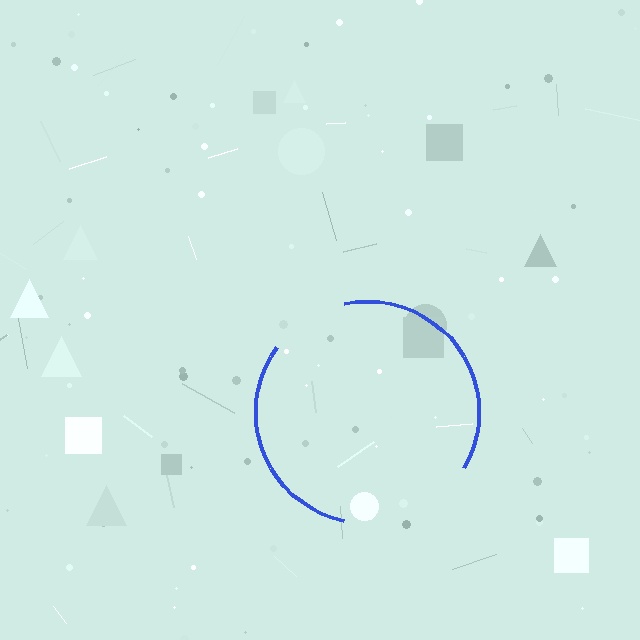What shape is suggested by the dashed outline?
The dashed outline suggests a circle.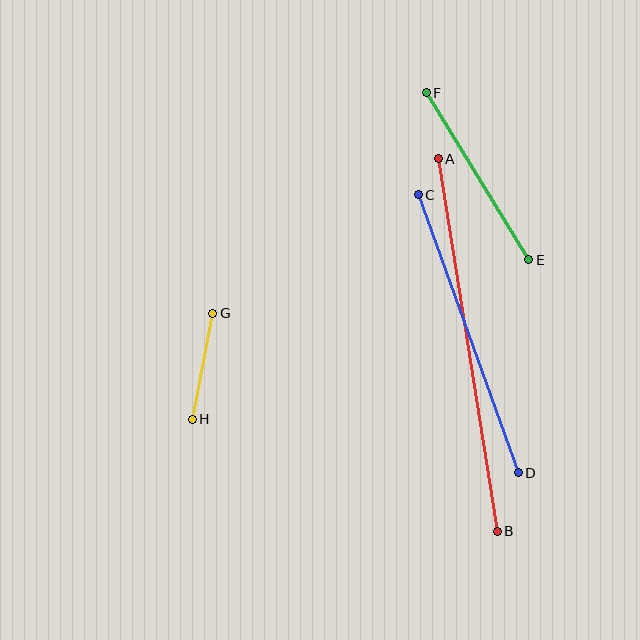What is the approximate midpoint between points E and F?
The midpoint is at approximately (478, 176) pixels.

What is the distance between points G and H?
The distance is approximately 108 pixels.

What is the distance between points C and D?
The distance is approximately 295 pixels.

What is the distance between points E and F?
The distance is approximately 196 pixels.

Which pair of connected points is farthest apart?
Points A and B are farthest apart.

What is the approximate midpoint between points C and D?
The midpoint is at approximately (468, 334) pixels.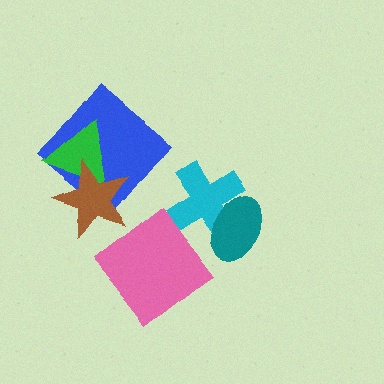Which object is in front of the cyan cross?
The teal ellipse is in front of the cyan cross.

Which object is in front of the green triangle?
The brown star is in front of the green triangle.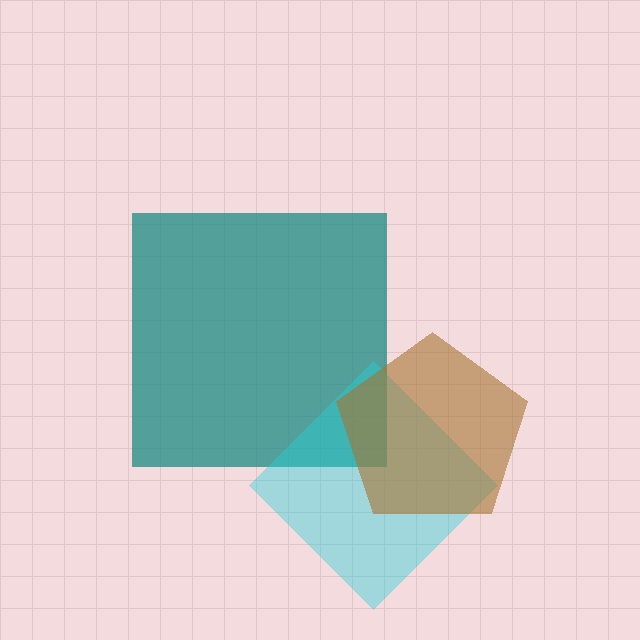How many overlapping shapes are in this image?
There are 3 overlapping shapes in the image.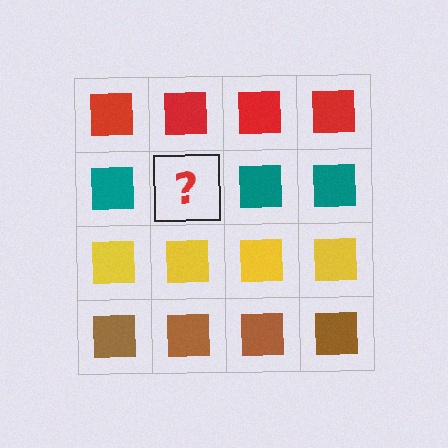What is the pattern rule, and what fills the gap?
The rule is that each row has a consistent color. The gap should be filled with a teal square.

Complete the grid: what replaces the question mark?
The question mark should be replaced with a teal square.